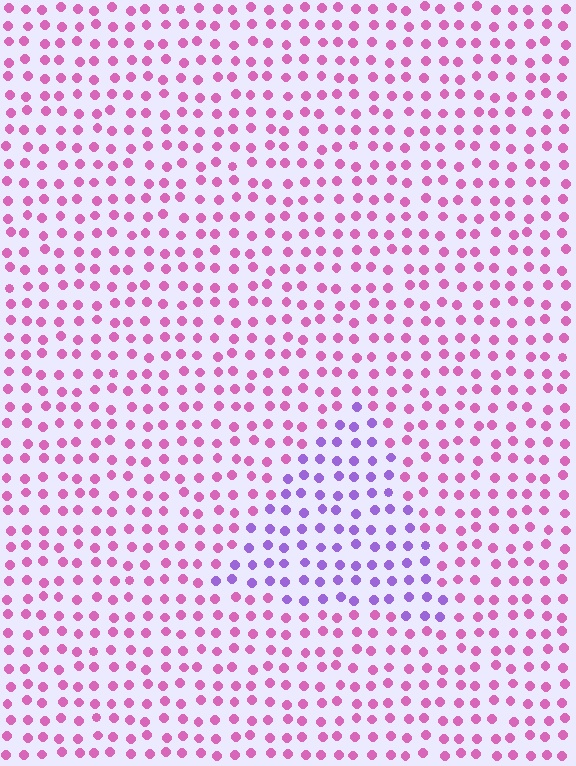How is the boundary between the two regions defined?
The boundary is defined purely by a slight shift in hue (about 47 degrees). Spacing, size, and orientation are identical on both sides.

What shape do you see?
I see a triangle.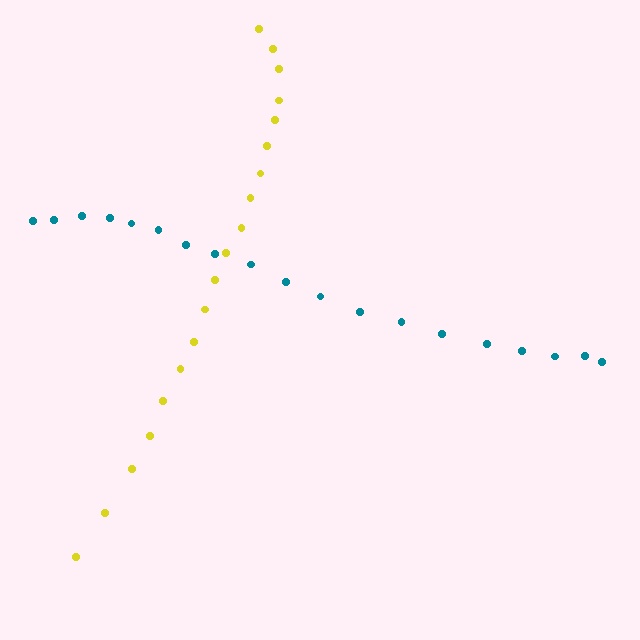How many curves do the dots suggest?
There are 2 distinct paths.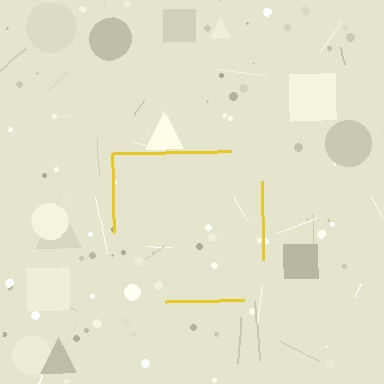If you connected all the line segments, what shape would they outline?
They would outline a square.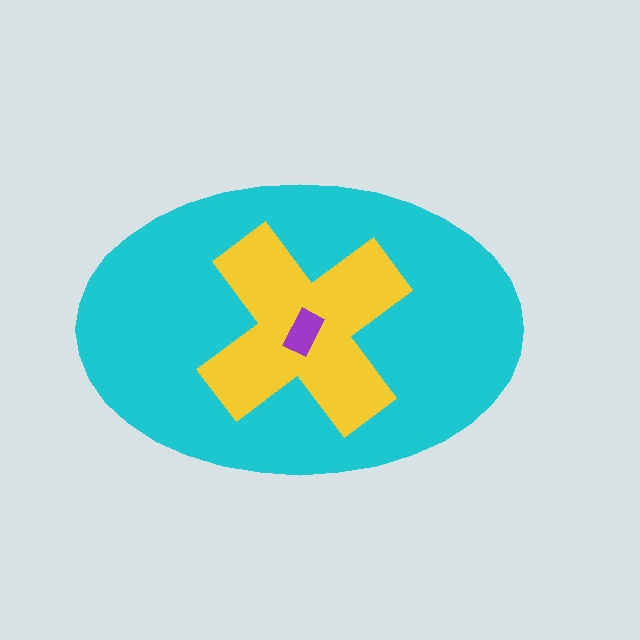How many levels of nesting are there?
3.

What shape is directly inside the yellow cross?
The purple rectangle.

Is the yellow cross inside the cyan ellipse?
Yes.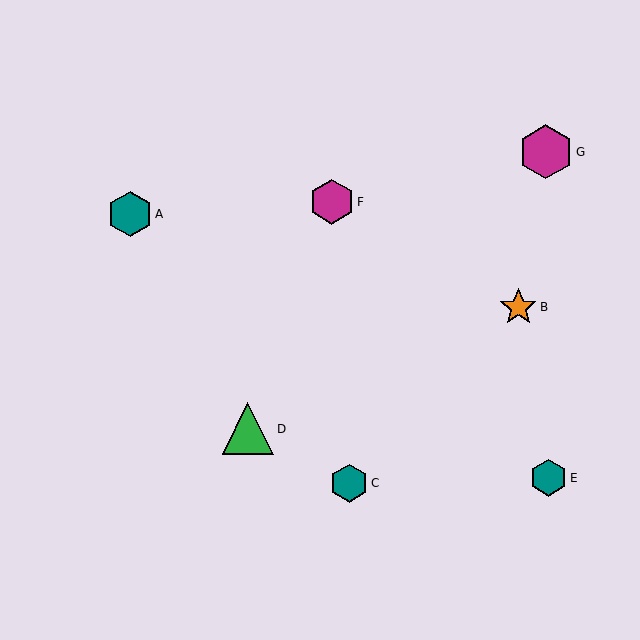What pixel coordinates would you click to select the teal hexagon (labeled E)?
Click at (549, 478) to select the teal hexagon E.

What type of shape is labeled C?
Shape C is a teal hexagon.